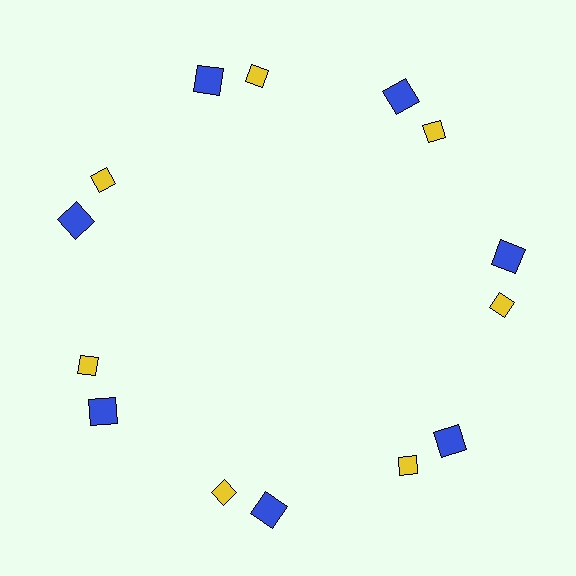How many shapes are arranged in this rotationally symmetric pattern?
There are 14 shapes, arranged in 7 groups of 2.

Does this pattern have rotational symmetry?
Yes, this pattern has 7-fold rotational symmetry. It looks the same after rotating 51 degrees around the center.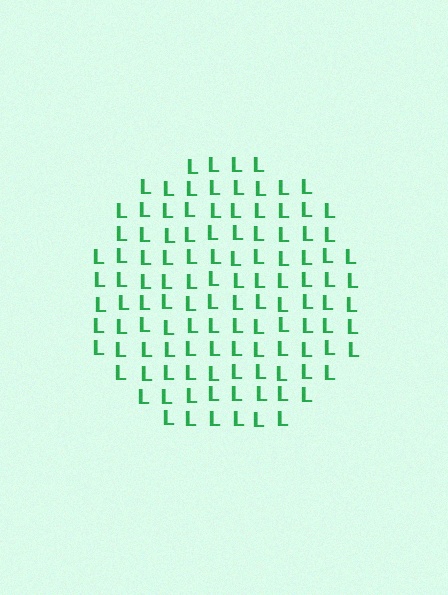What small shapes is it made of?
It is made of small letter L's.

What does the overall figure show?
The overall figure shows a circle.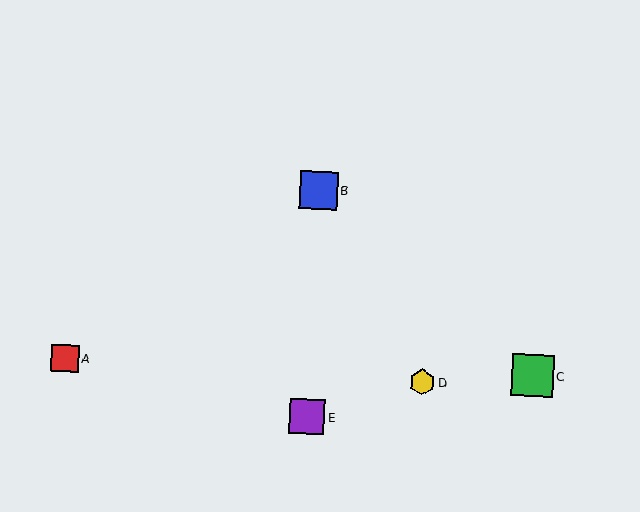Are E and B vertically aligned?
Yes, both are at x≈307.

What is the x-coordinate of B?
Object B is at x≈319.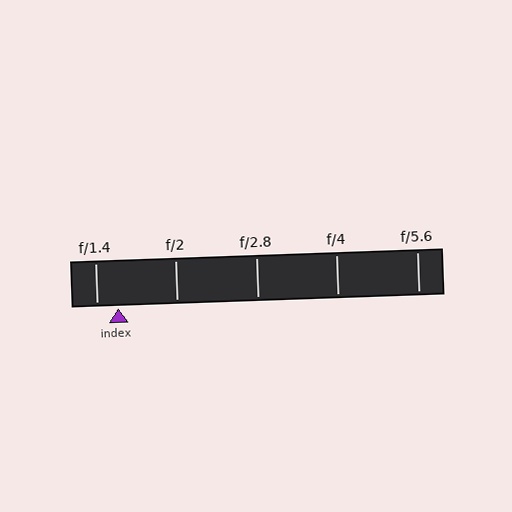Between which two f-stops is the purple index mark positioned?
The index mark is between f/1.4 and f/2.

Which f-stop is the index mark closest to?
The index mark is closest to f/1.4.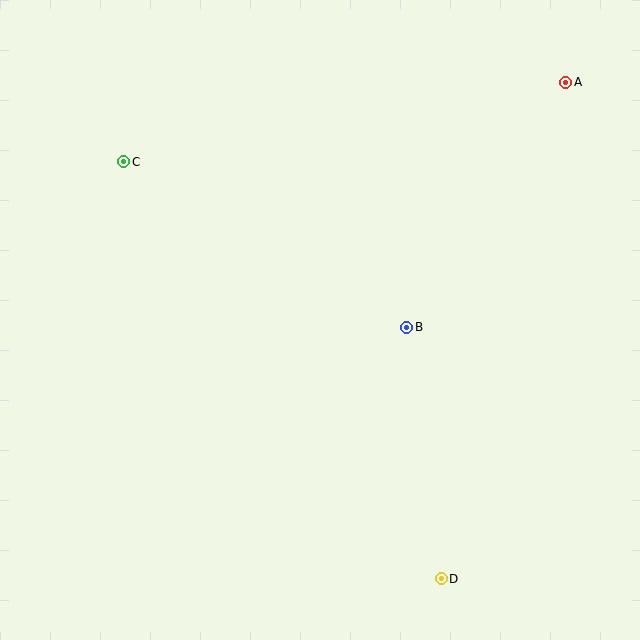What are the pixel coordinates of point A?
Point A is at (565, 82).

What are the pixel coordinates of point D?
Point D is at (441, 579).